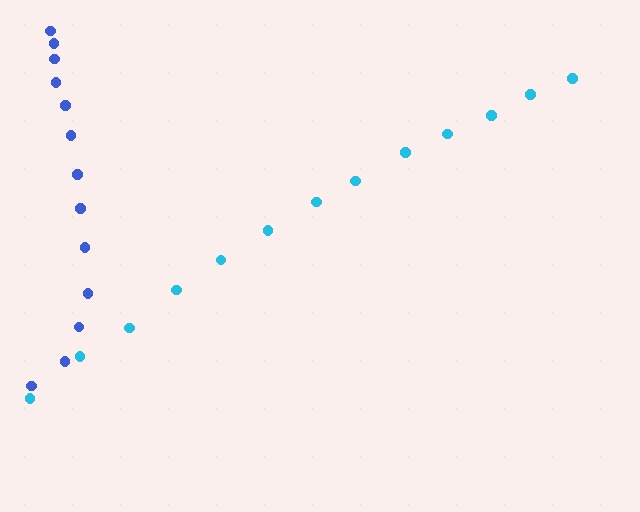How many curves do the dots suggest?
There are 2 distinct paths.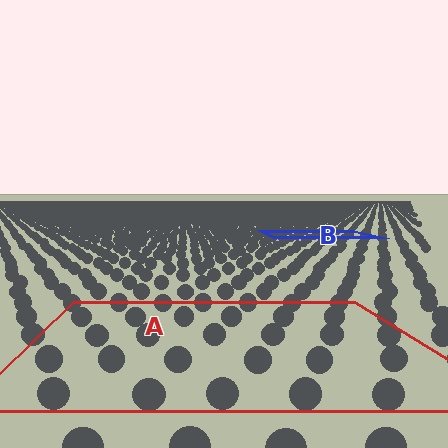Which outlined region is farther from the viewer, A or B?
Region B is farther from the viewer — the texture elements inside it appear smaller and more densely packed.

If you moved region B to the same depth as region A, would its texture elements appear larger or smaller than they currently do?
They would appear larger. At a closer depth, the same texture elements are projected at a bigger on-screen size.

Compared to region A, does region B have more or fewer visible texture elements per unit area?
Region B has more texture elements per unit area — they are packed more densely because it is farther away.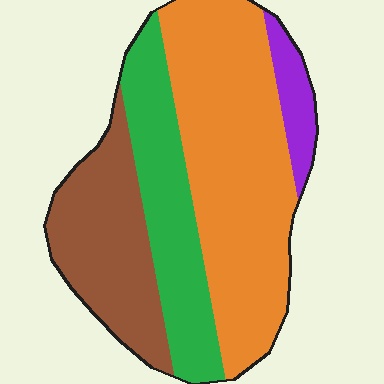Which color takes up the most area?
Orange, at roughly 45%.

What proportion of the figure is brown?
Brown covers 24% of the figure.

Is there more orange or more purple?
Orange.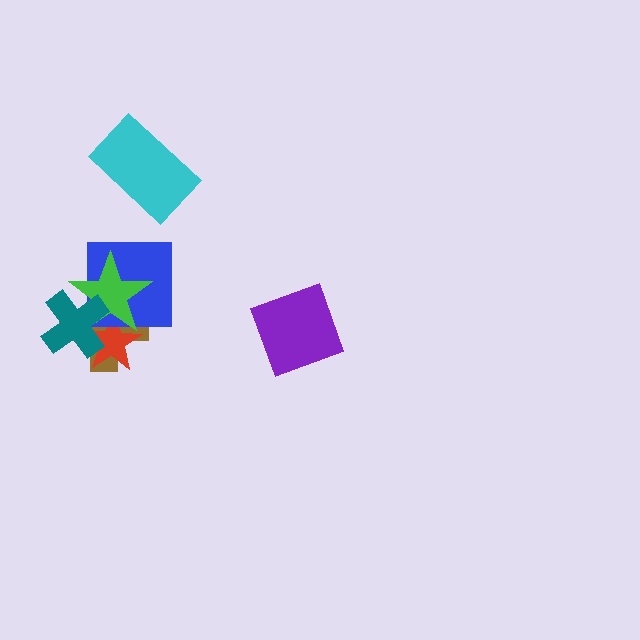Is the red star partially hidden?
Yes, it is partially covered by another shape.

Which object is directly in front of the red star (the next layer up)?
The blue square is directly in front of the red star.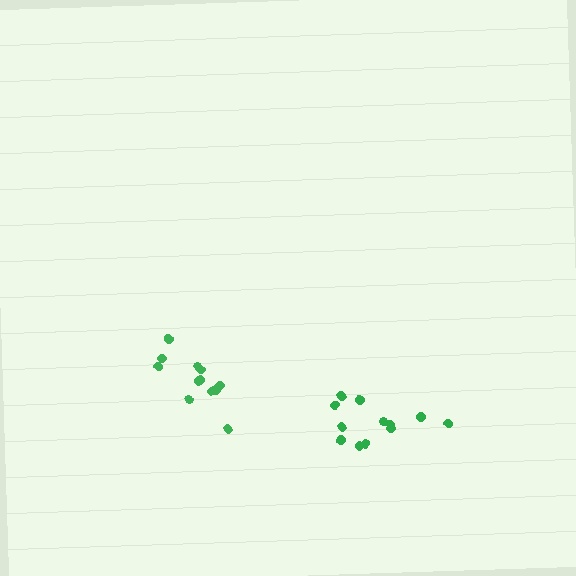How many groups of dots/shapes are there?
There are 2 groups.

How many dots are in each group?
Group 1: 12 dots, Group 2: 12 dots (24 total).